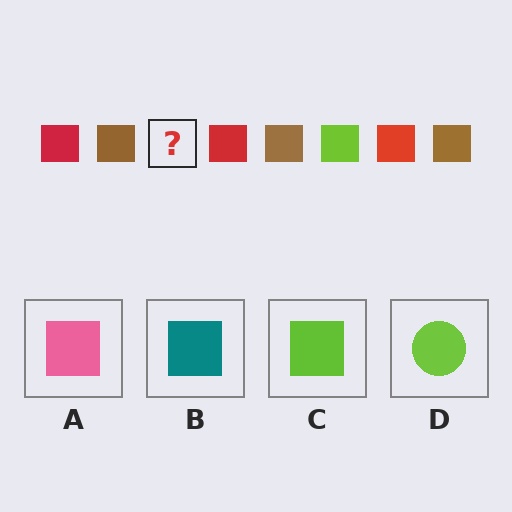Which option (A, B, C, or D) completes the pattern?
C.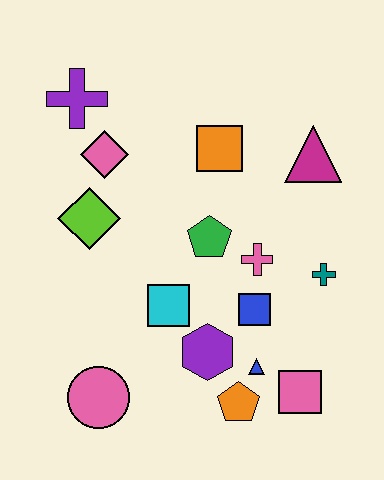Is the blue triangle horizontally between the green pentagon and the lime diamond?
No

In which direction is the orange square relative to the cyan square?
The orange square is above the cyan square.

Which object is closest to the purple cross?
The pink diamond is closest to the purple cross.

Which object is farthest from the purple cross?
The pink square is farthest from the purple cross.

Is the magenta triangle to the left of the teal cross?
Yes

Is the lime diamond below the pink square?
No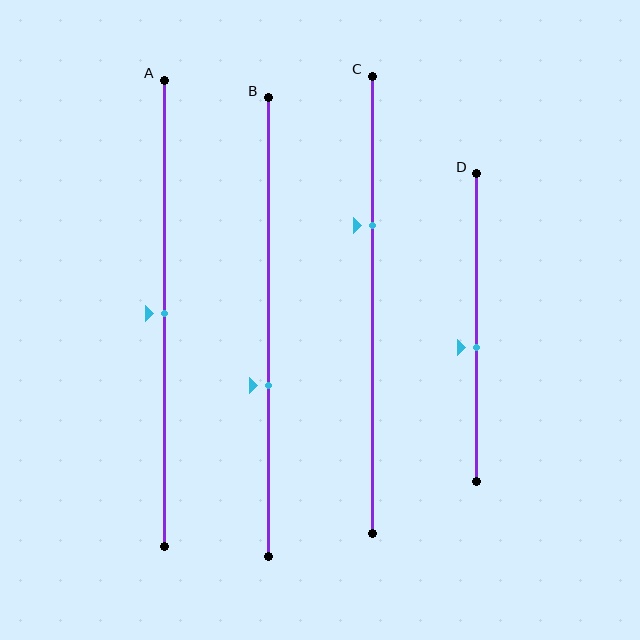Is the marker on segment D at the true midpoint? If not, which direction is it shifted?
No, the marker on segment D is shifted downward by about 6% of the segment length.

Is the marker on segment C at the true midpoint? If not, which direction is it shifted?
No, the marker on segment C is shifted upward by about 17% of the segment length.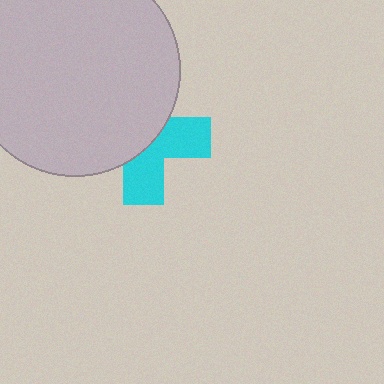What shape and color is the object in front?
The object in front is a light gray circle.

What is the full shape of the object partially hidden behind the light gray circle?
The partially hidden object is a cyan cross.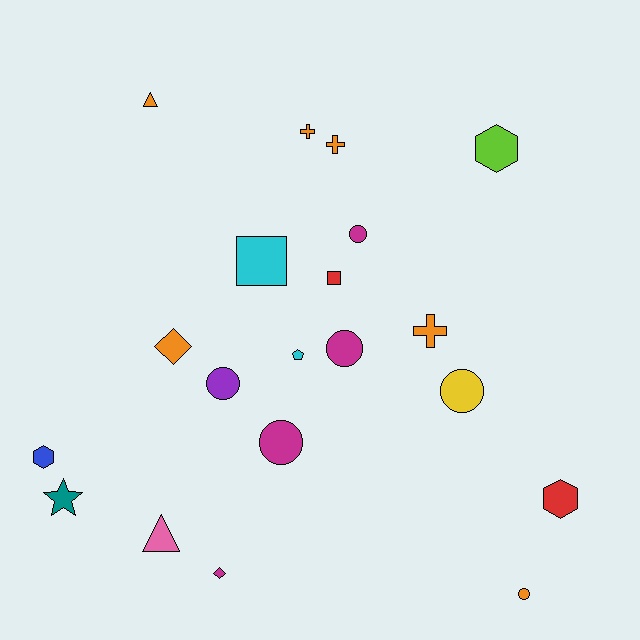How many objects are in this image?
There are 20 objects.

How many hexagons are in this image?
There are 3 hexagons.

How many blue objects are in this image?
There is 1 blue object.